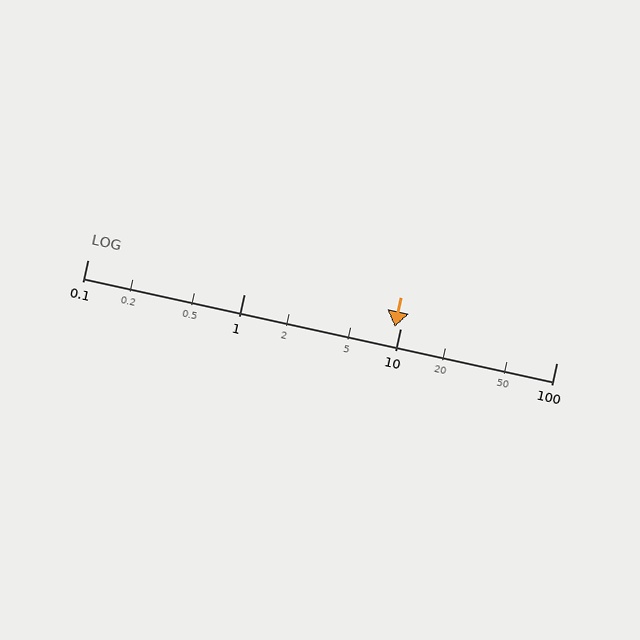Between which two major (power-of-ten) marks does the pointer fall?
The pointer is between 1 and 10.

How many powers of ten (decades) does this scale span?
The scale spans 3 decades, from 0.1 to 100.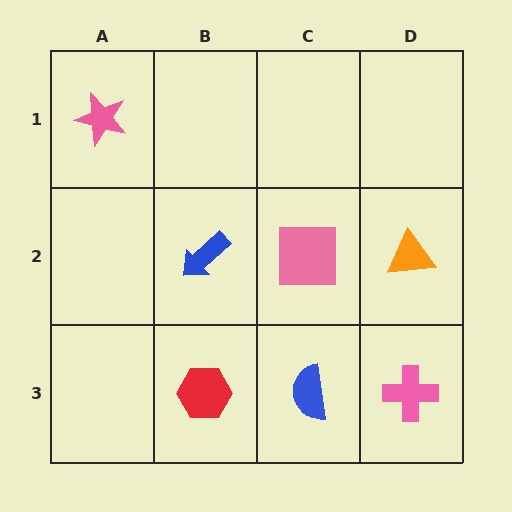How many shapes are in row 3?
3 shapes.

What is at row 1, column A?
A pink star.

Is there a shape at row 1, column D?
No, that cell is empty.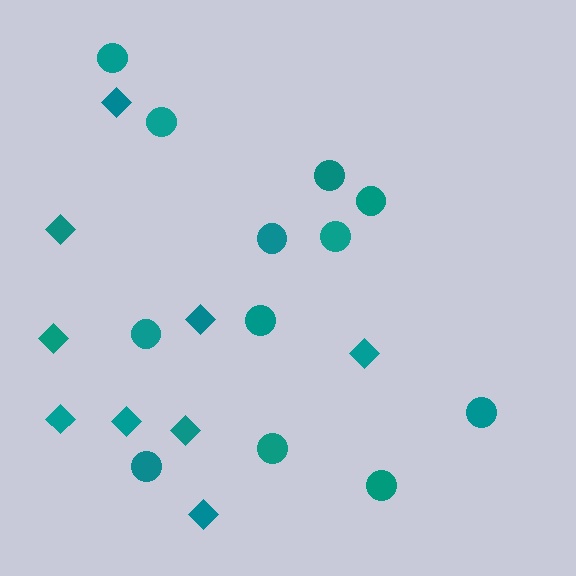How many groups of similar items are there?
There are 2 groups: one group of circles (12) and one group of diamonds (9).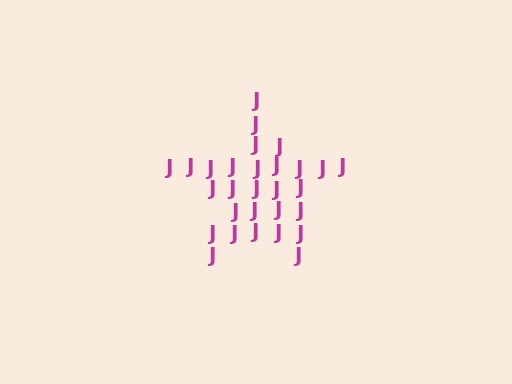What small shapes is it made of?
It is made of small letter J's.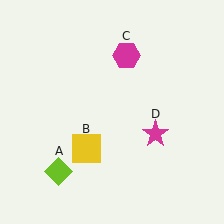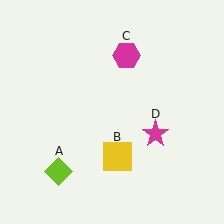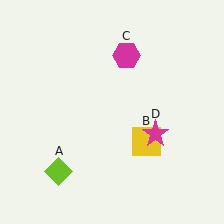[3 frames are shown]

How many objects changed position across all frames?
1 object changed position: yellow square (object B).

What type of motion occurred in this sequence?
The yellow square (object B) rotated counterclockwise around the center of the scene.